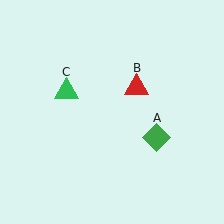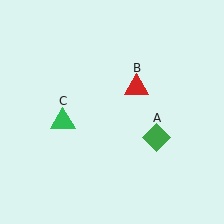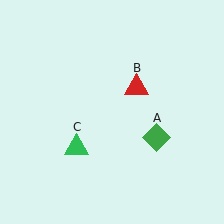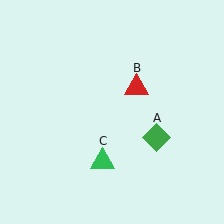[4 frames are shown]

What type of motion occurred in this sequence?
The green triangle (object C) rotated counterclockwise around the center of the scene.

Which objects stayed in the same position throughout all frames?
Green diamond (object A) and red triangle (object B) remained stationary.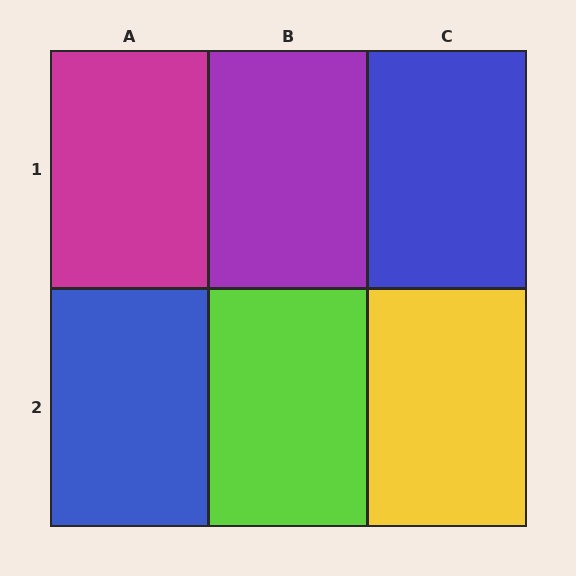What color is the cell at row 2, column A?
Blue.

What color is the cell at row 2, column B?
Lime.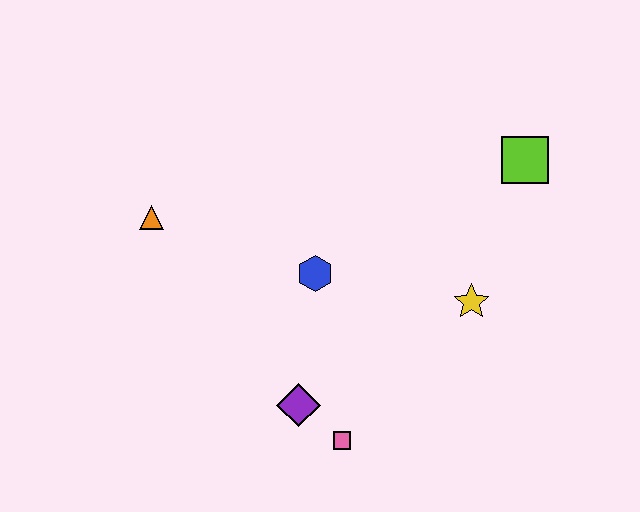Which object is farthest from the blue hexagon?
The lime square is farthest from the blue hexagon.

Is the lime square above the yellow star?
Yes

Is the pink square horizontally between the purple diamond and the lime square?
Yes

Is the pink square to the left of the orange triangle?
No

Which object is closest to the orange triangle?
The blue hexagon is closest to the orange triangle.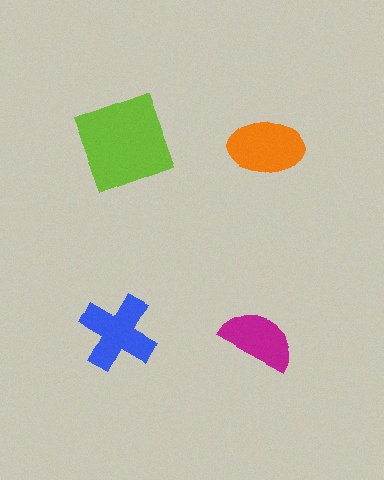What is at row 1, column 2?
An orange ellipse.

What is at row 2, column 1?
A blue cross.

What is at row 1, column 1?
A lime square.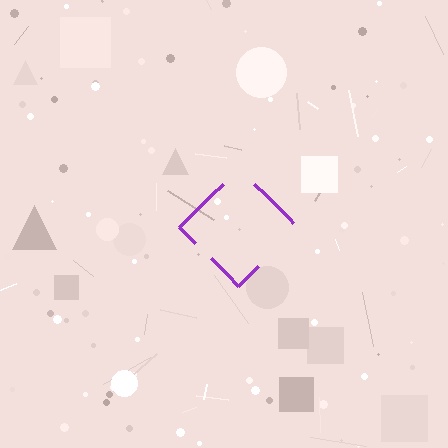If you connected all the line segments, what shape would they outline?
They would outline a diamond.